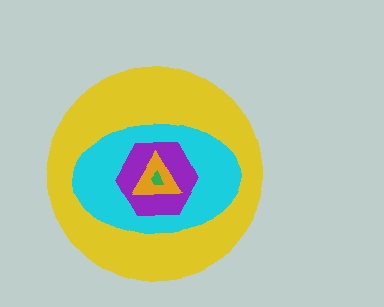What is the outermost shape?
The yellow circle.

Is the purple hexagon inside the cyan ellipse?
Yes.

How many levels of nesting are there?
5.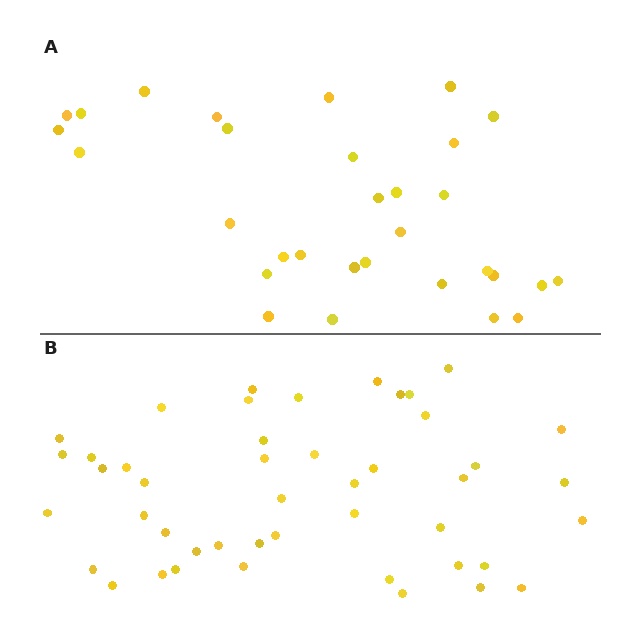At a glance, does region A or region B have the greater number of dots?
Region B (the bottom region) has more dots.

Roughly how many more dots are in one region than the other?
Region B has approximately 15 more dots than region A.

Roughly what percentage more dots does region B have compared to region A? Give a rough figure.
About 50% more.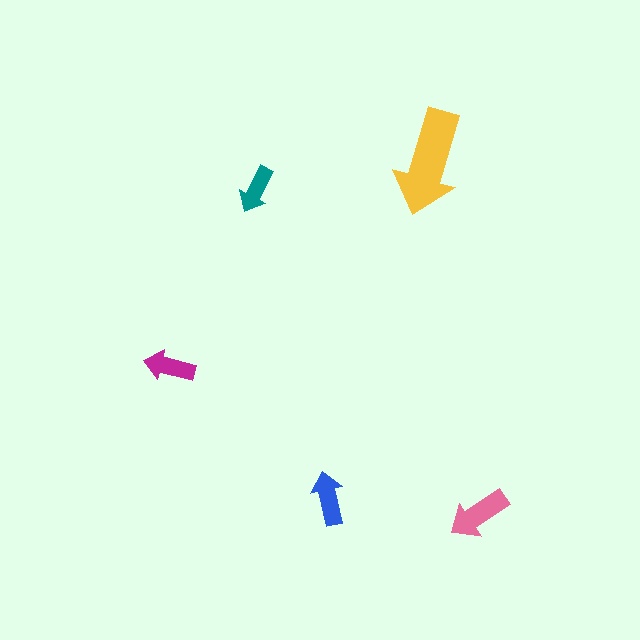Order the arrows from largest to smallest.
the yellow one, the pink one, the blue one, the magenta one, the teal one.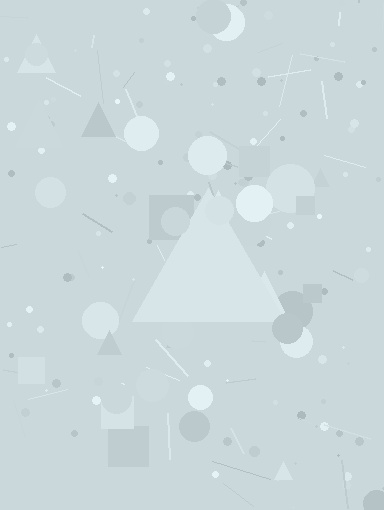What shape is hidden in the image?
A triangle is hidden in the image.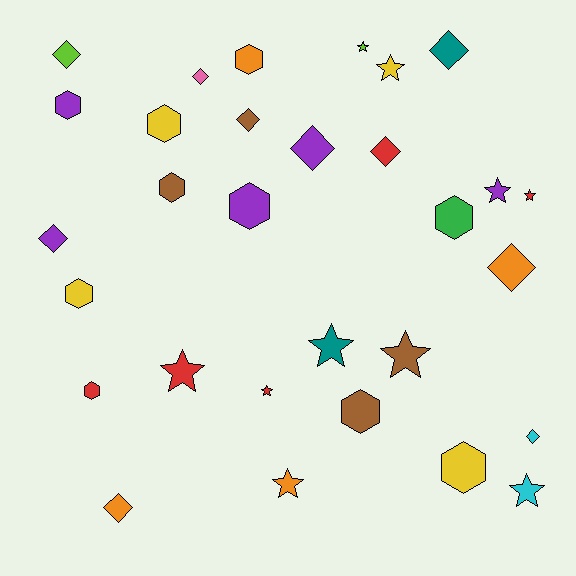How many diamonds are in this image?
There are 10 diamonds.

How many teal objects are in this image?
There are 2 teal objects.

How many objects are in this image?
There are 30 objects.